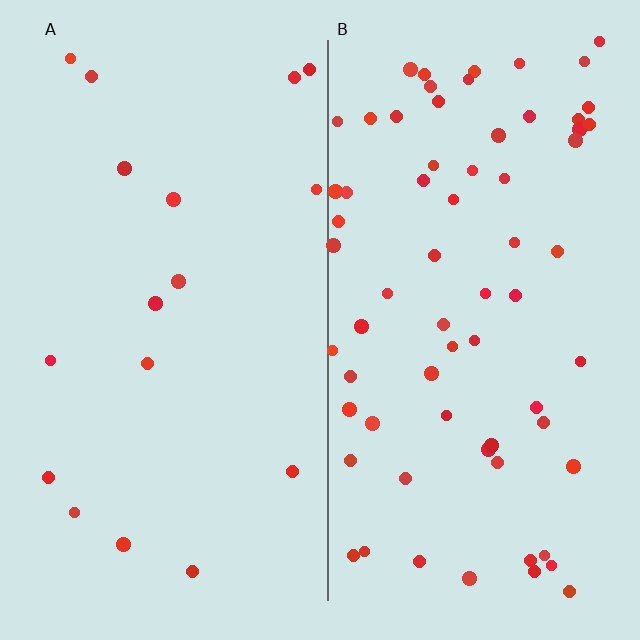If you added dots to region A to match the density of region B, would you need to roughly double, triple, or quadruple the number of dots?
Approximately quadruple.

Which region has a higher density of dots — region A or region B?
B (the right).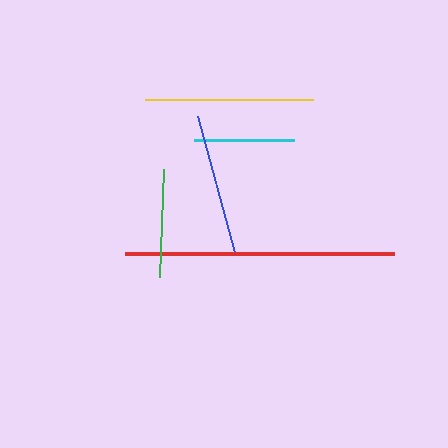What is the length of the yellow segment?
The yellow segment is approximately 168 pixels long.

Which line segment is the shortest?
The cyan line is the shortest at approximately 100 pixels.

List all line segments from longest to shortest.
From longest to shortest: red, yellow, blue, green, cyan.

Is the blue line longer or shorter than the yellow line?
The yellow line is longer than the blue line.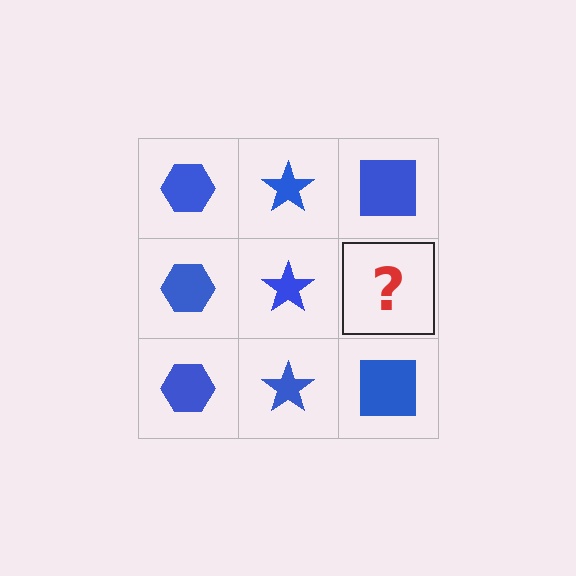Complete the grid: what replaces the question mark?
The question mark should be replaced with a blue square.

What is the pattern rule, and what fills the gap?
The rule is that each column has a consistent shape. The gap should be filled with a blue square.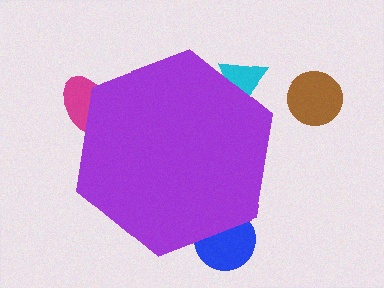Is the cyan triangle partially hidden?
Yes, the cyan triangle is partially hidden behind the purple hexagon.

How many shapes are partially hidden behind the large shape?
4 shapes are partially hidden.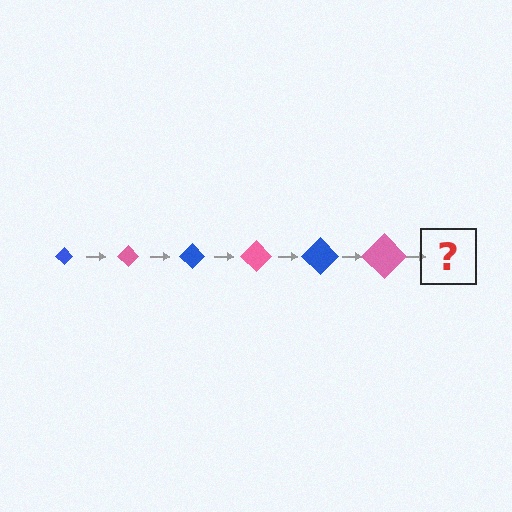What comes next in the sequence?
The next element should be a blue diamond, larger than the previous one.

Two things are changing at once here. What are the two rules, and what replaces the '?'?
The two rules are that the diamond grows larger each step and the color cycles through blue and pink. The '?' should be a blue diamond, larger than the previous one.